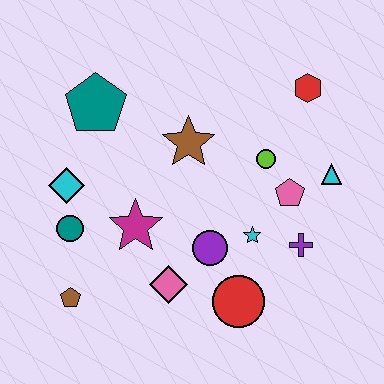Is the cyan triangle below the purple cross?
No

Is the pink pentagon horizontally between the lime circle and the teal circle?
No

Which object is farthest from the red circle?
The teal pentagon is farthest from the red circle.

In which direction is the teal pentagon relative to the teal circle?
The teal pentagon is above the teal circle.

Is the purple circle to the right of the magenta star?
Yes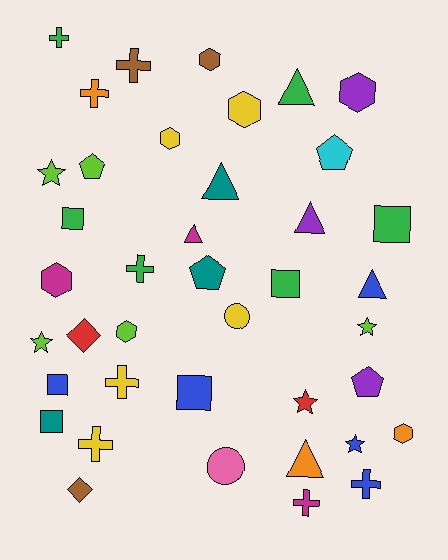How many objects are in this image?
There are 40 objects.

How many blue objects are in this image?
There are 5 blue objects.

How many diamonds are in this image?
There are 2 diamonds.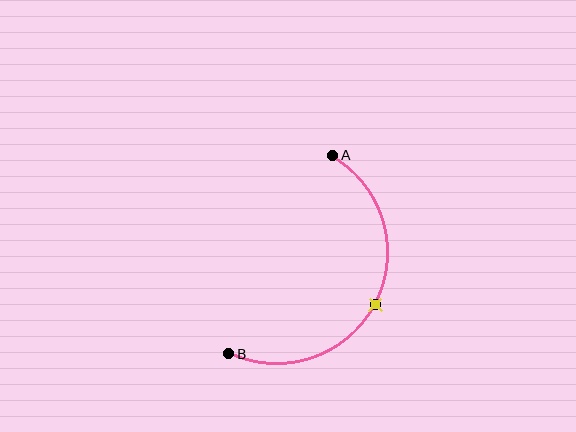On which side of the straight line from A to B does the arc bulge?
The arc bulges to the right of the straight line connecting A and B.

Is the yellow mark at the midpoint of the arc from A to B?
Yes. The yellow mark lies on the arc at equal arc-length from both A and B — it is the arc midpoint.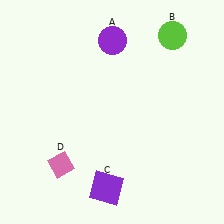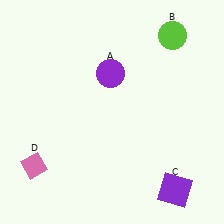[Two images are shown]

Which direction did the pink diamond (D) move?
The pink diamond (D) moved left.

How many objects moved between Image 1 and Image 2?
3 objects moved between the two images.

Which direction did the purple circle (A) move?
The purple circle (A) moved down.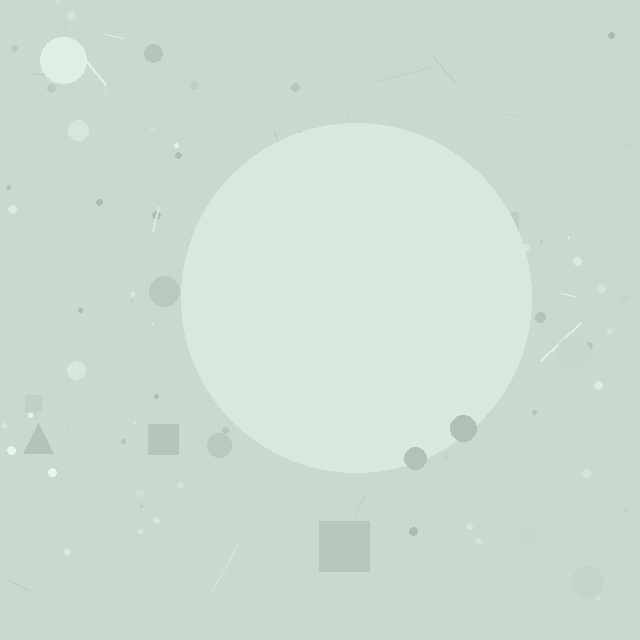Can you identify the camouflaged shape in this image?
The camouflaged shape is a circle.